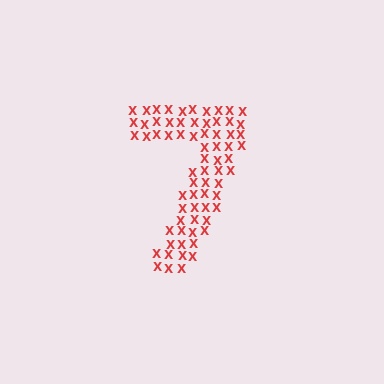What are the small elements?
The small elements are letter X's.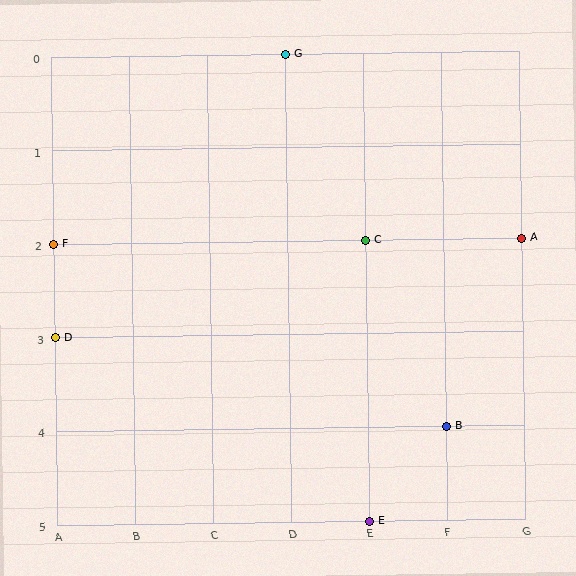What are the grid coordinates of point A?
Point A is at grid coordinates (G, 2).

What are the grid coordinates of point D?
Point D is at grid coordinates (A, 3).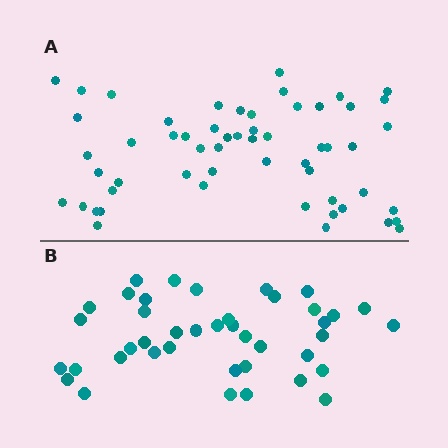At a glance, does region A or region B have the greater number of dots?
Region A (the top region) has more dots.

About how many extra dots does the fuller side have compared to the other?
Region A has approximately 15 more dots than region B.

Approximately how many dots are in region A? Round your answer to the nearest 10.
About 60 dots. (The exact count is 56, which rounds to 60.)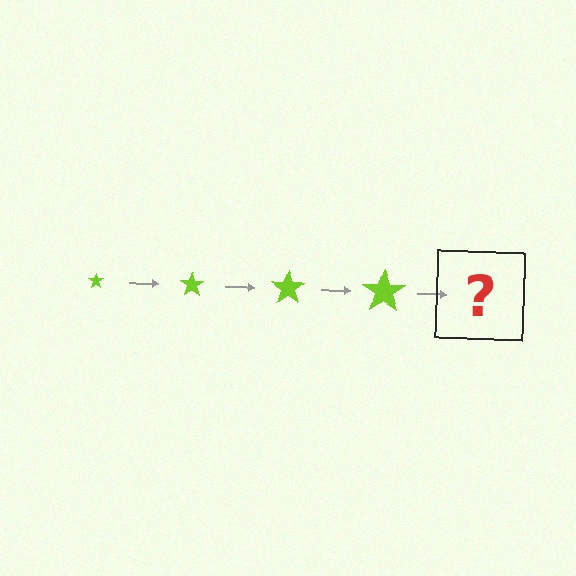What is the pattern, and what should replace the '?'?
The pattern is that the star gets progressively larger each step. The '?' should be a lime star, larger than the previous one.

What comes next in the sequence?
The next element should be a lime star, larger than the previous one.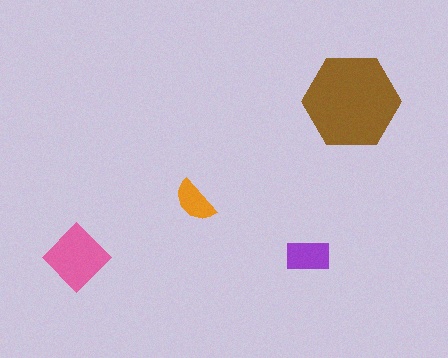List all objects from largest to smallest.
The brown hexagon, the pink diamond, the purple rectangle, the orange semicircle.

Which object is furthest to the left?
The pink diamond is leftmost.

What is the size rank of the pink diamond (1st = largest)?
2nd.